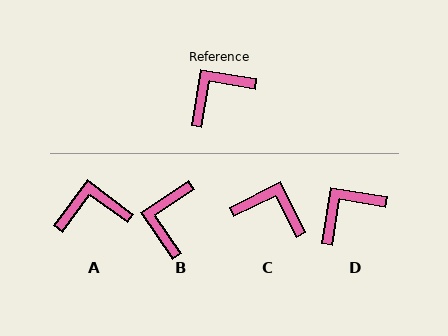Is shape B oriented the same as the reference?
No, it is off by about 43 degrees.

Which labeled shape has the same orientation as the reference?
D.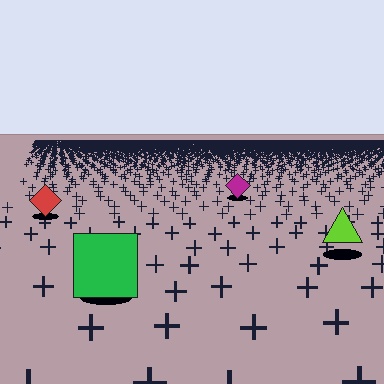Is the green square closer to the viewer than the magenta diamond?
Yes. The green square is closer — you can tell from the texture gradient: the ground texture is coarser near it.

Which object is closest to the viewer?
The green square is closest. The texture marks near it are larger and more spread out.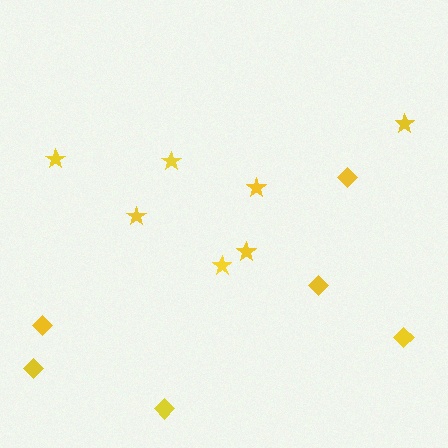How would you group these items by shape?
There are 2 groups: one group of diamonds (6) and one group of stars (7).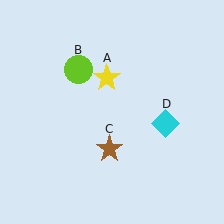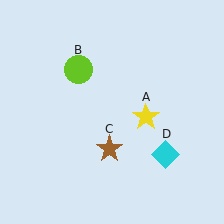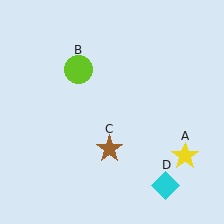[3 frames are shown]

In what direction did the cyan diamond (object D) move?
The cyan diamond (object D) moved down.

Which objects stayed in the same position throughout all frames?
Lime circle (object B) and brown star (object C) remained stationary.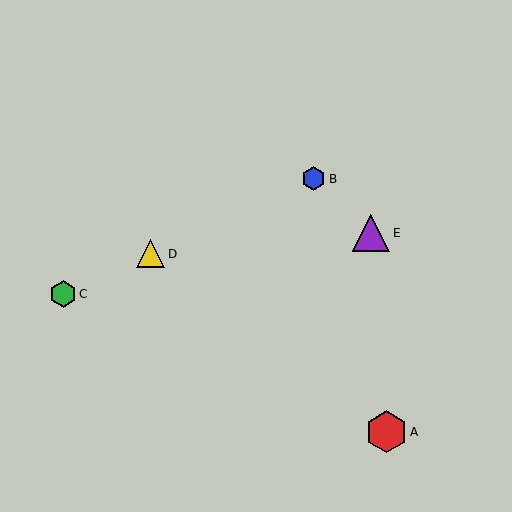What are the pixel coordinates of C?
Object C is at (63, 294).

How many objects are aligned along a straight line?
3 objects (B, C, D) are aligned along a straight line.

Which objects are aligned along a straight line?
Objects B, C, D are aligned along a straight line.